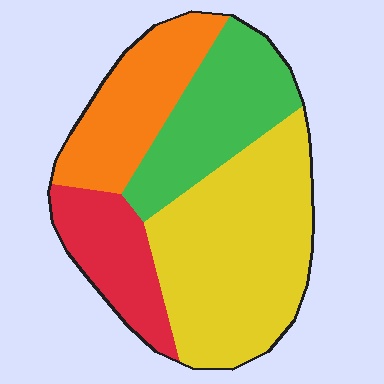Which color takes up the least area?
Red, at roughly 15%.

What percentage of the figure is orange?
Orange covers around 20% of the figure.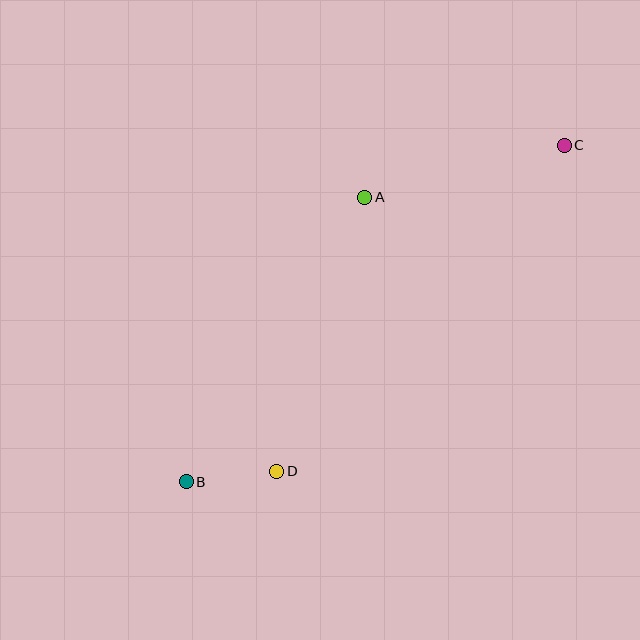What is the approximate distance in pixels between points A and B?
The distance between A and B is approximately 336 pixels.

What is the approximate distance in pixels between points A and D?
The distance between A and D is approximately 288 pixels.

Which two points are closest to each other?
Points B and D are closest to each other.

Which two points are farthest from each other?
Points B and C are farthest from each other.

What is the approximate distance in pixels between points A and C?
The distance between A and C is approximately 206 pixels.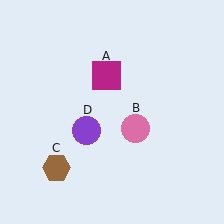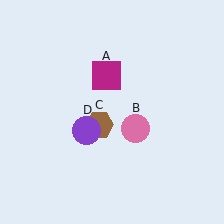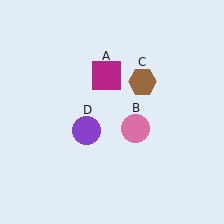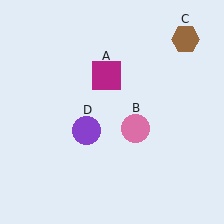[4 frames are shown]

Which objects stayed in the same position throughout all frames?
Magenta square (object A) and pink circle (object B) and purple circle (object D) remained stationary.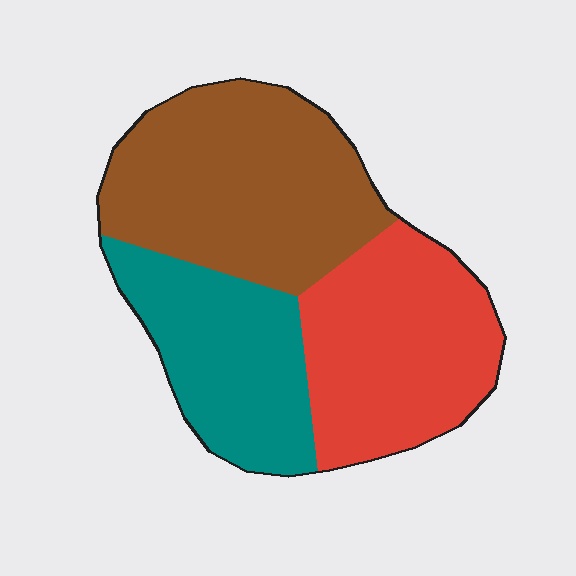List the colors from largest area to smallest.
From largest to smallest: brown, red, teal.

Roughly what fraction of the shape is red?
Red covers 33% of the shape.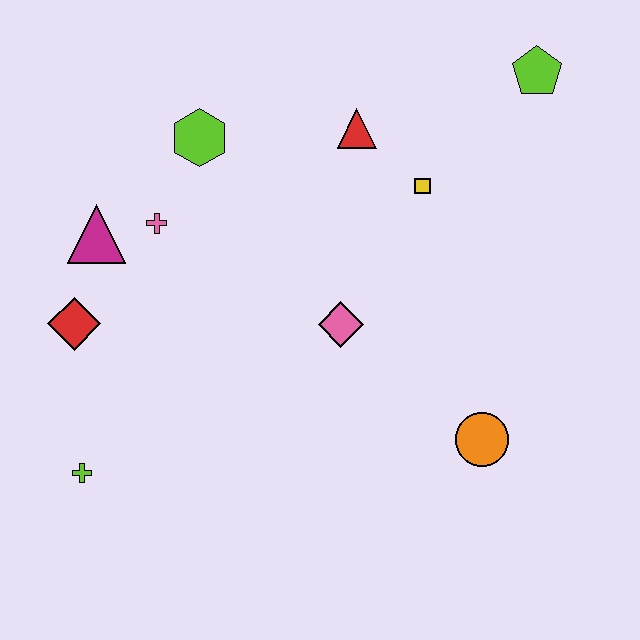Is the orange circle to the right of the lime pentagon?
No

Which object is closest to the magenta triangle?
The pink cross is closest to the magenta triangle.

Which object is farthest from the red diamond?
The lime pentagon is farthest from the red diamond.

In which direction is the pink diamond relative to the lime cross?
The pink diamond is to the right of the lime cross.